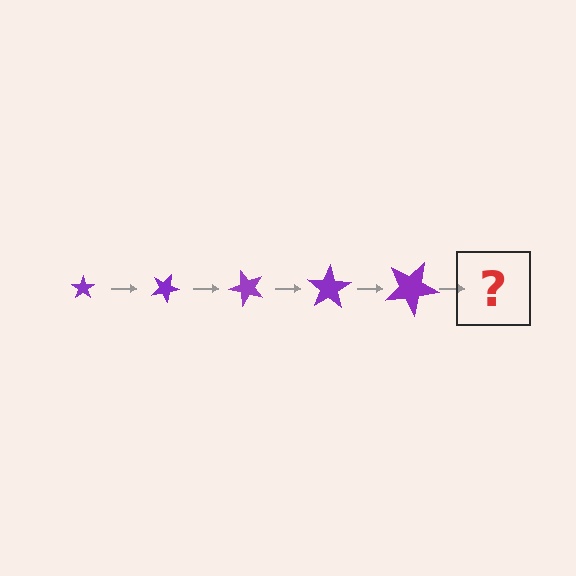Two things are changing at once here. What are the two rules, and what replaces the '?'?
The two rules are that the star grows larger each step and it rotates 25 degrees each step. The '?' should be a star, larger than the previous one and rotated 125 degrees from the start.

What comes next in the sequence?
The next element should be a star, larger than the previous one and rotated 125 degrees from the start.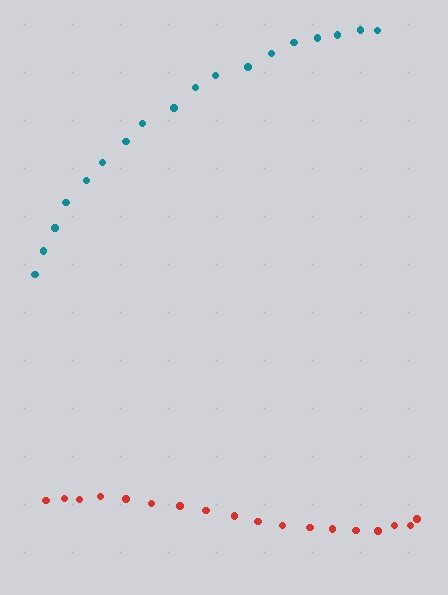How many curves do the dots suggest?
There are 2 distinct paths.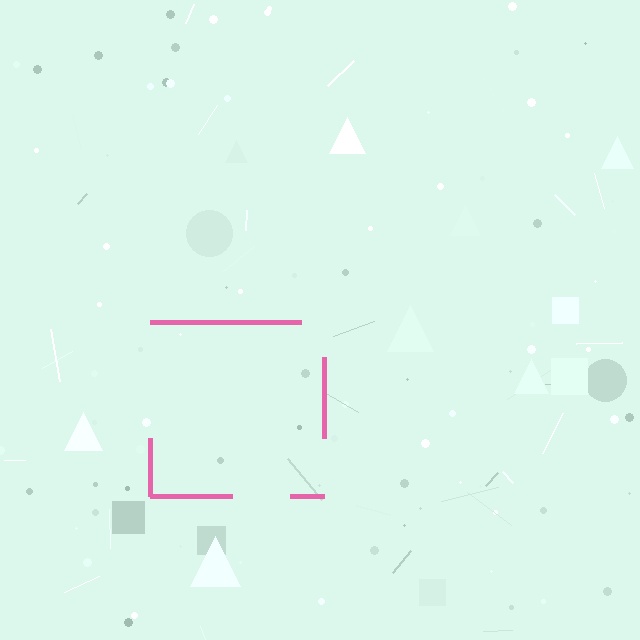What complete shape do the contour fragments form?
The contour fragments form a square.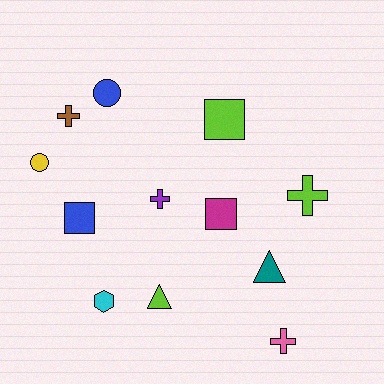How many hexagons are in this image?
There is 1 hexagon.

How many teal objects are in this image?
There is 1 teal object.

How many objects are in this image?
There are 12 objects.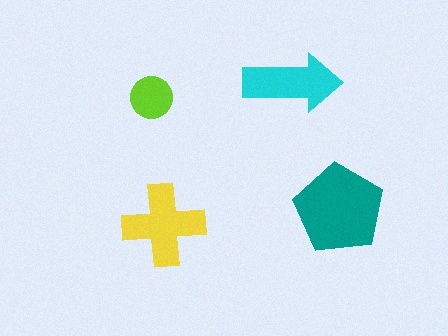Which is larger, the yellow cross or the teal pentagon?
The teal pentagon.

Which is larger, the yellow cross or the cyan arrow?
The yellow cross.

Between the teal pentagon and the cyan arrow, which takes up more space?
The teal pentagon.